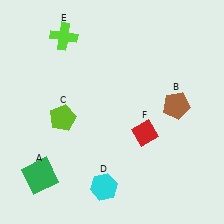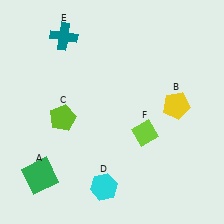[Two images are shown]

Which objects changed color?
B changed from brown to yellow. E changed from lime to teal. F changed from red to lime.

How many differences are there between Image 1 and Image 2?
There are 3 differences between the two images.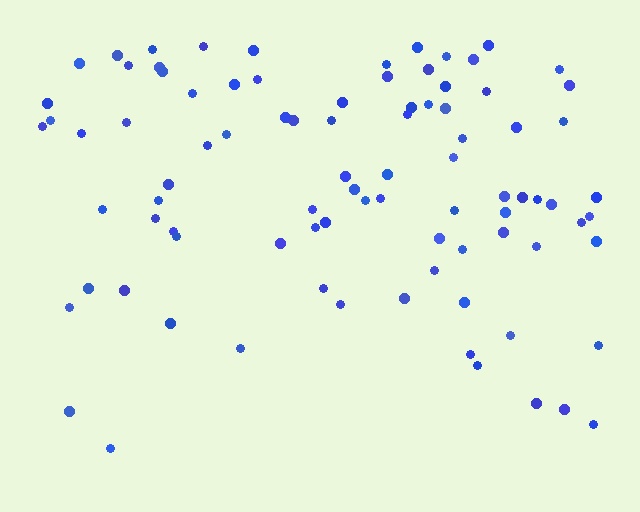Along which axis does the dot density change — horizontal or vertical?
Vertical.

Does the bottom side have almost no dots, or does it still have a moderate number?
Still a moderate number, just noticeably fewer than the top.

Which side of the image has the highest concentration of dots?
The top.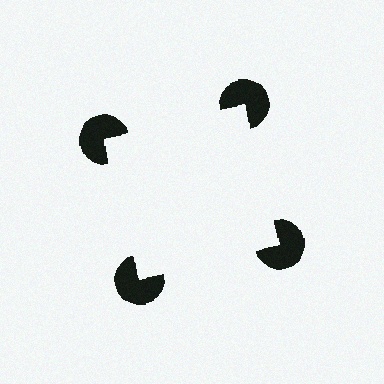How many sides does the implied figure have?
4 sides.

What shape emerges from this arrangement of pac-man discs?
An illusory square — its edges are inferred from the aligned wedge cuts in the pac-man discs, not physically drawn.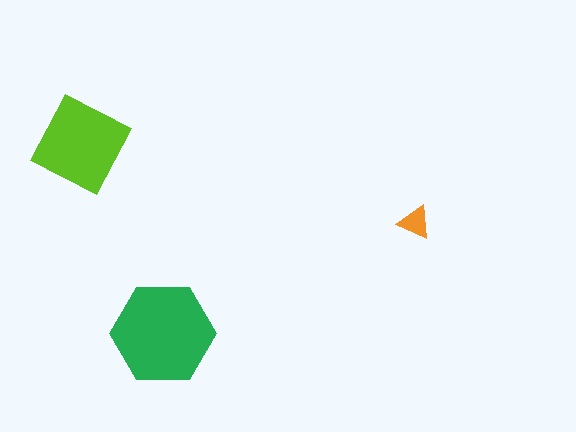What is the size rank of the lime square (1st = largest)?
2nd.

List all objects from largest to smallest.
The green hexagon, the lime square, the orange triangle.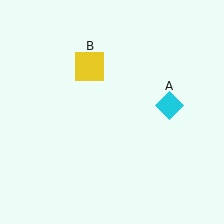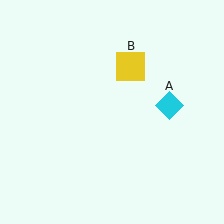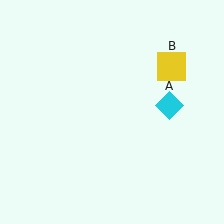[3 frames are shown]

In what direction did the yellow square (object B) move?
The yellow square (object B) moved right.